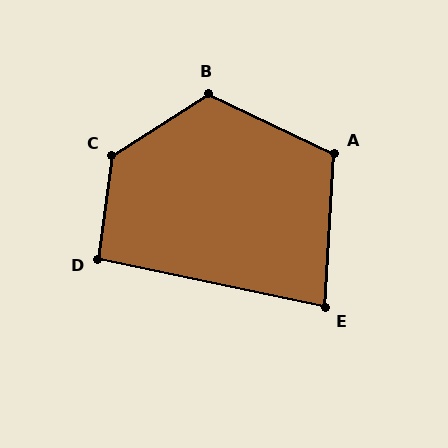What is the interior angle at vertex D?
Approximately 94 degrees (approximately right).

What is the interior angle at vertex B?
Approximately 122 degrees (obtuse).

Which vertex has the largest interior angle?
C, at approximately 131 degrees.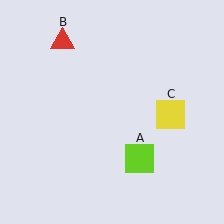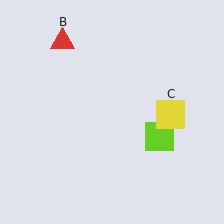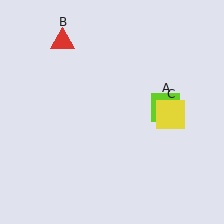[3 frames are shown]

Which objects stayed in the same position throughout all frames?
Red triangle (object B) and yellow square (object C) remained stationary.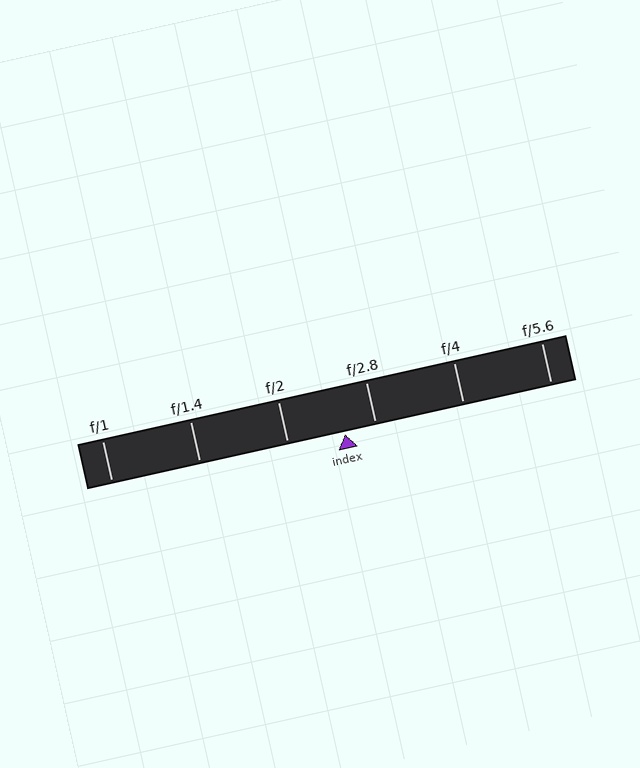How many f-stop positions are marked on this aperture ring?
There are 6 f-stop positions marked.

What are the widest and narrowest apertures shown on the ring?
The widest aperture shown is f/1 and the narrowest is f/5.6.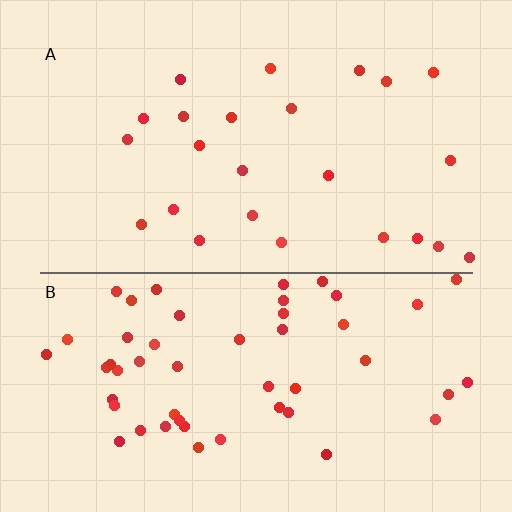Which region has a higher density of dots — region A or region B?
B (the bottom).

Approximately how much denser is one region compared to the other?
Approximately 2.1× — region B over region A.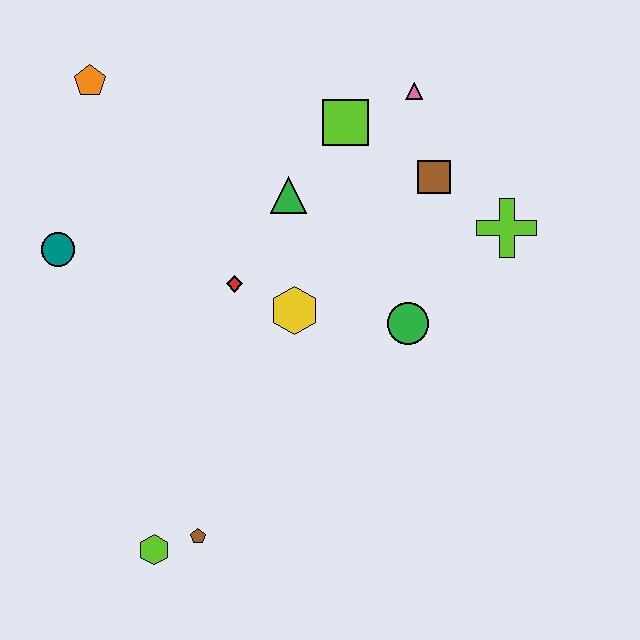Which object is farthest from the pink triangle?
The lime hexagon is farthest from the pink triangle.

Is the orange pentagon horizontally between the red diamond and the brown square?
No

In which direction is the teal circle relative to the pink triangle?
The teal circle is to the left of the pink triangle.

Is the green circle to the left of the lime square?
No